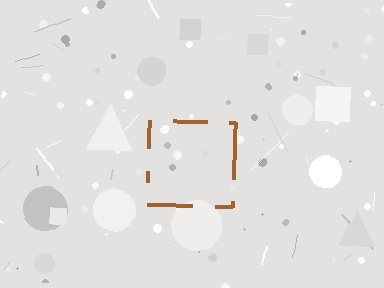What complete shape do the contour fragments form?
The contour fragments form a square.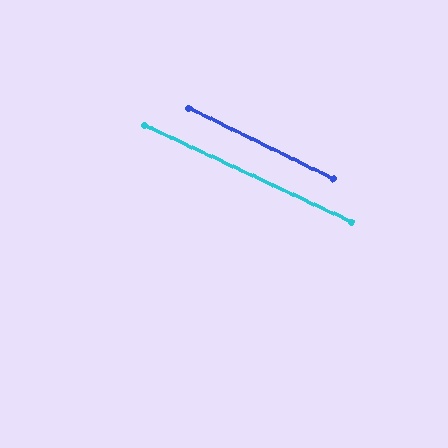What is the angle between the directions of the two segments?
Approximately 1 degree.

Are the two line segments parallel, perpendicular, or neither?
Parallel — their directions differ by only 1.1°.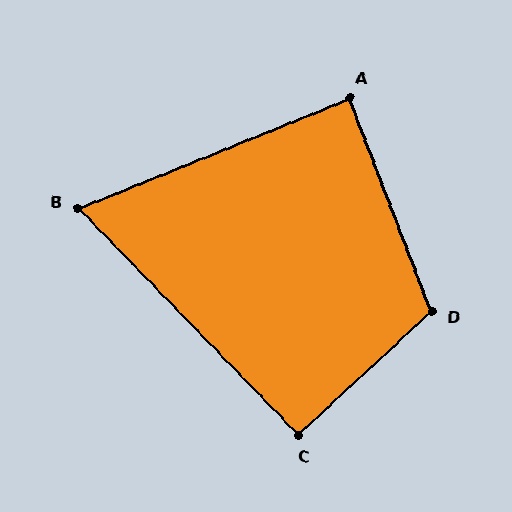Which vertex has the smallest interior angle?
B, at approximately 68 degrees.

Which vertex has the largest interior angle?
D, at approximately 112 degrees.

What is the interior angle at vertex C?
Approximately 91 degrees (approximately right).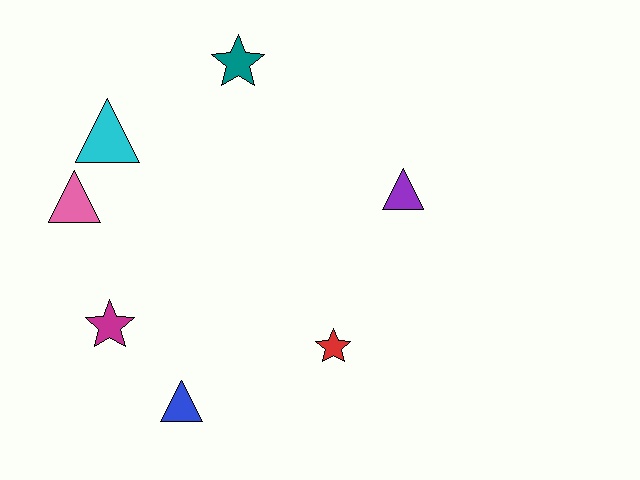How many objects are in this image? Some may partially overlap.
There are 7 objects.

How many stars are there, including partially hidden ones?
There are 3 stars.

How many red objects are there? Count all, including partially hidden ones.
There is 1 red object.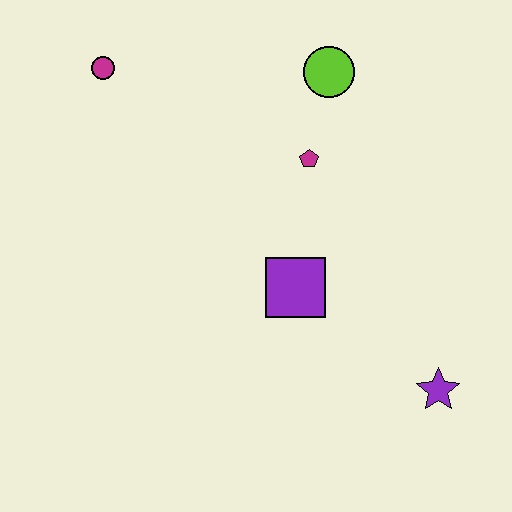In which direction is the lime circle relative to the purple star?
The lime circle is above the purple star.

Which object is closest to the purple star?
The purple square is closest to the purple star.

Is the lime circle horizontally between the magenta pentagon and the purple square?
No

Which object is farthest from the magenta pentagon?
The purple star is farthest from the magenta pentagon.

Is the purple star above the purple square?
No